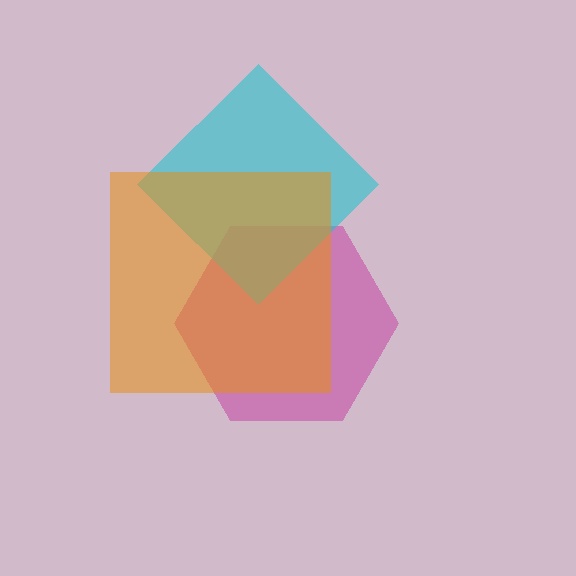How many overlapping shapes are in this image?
There are 3 overlapping shapes in the image.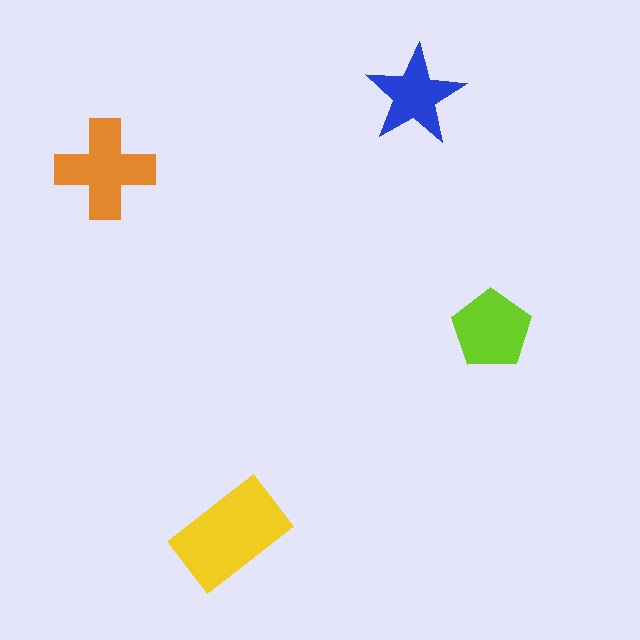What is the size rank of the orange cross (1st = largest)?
2nd.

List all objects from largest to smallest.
The yellow rectangle, the orange cross, the lime pentagon, the blue star.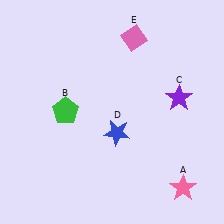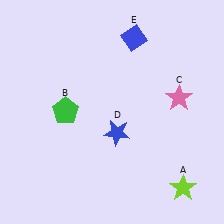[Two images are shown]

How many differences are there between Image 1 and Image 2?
There are 3 differences between the two images.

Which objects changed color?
A changed from pink to lime. C changed from purple to pink. E changed from pink to blue.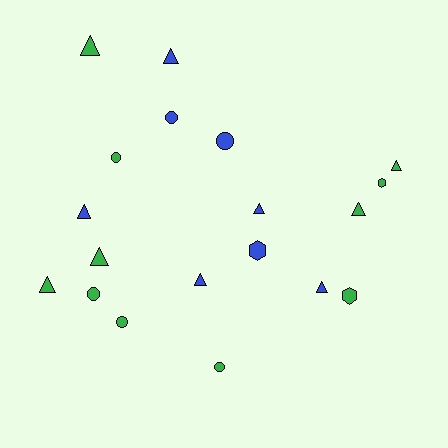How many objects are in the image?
There are 19 objects.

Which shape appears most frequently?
Triangle, with 10 objects.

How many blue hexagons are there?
There is 1 blue hexagon.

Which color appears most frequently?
Green, with 11 objects.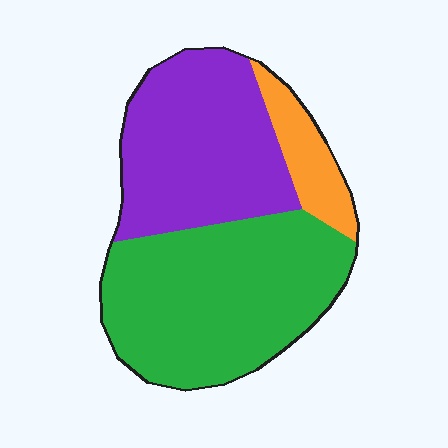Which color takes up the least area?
Orange, at roughly 10%.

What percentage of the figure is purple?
Purple covers about 40% of the figure.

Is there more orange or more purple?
Purple.